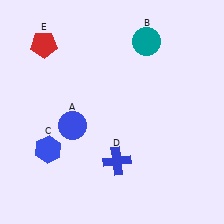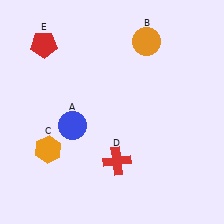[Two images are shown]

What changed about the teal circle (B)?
In Image 1, B is teal. In Image 2, it changed to orange.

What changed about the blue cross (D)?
In Image 1, D is blue. In Image 2, it changed to red.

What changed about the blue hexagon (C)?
In Image 1, C is blue. In Image 2, it changed to orange.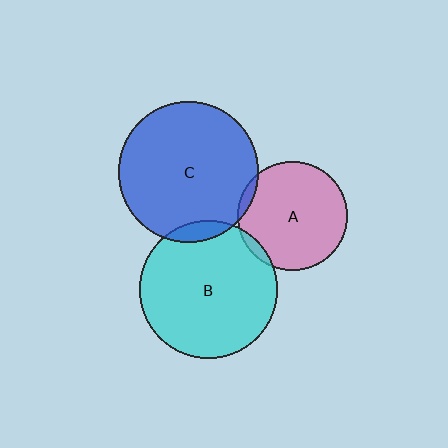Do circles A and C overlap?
Yes.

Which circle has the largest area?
Circle C (blue).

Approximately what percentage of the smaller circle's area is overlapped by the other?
Approximately 5%.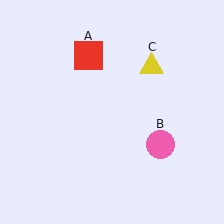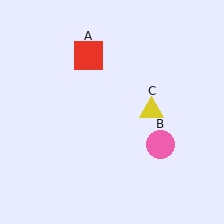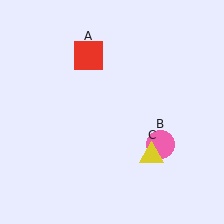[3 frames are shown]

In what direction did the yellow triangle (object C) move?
The yellow triangle (object C) moved down.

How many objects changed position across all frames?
1 object changed position: yellow triangle (object C).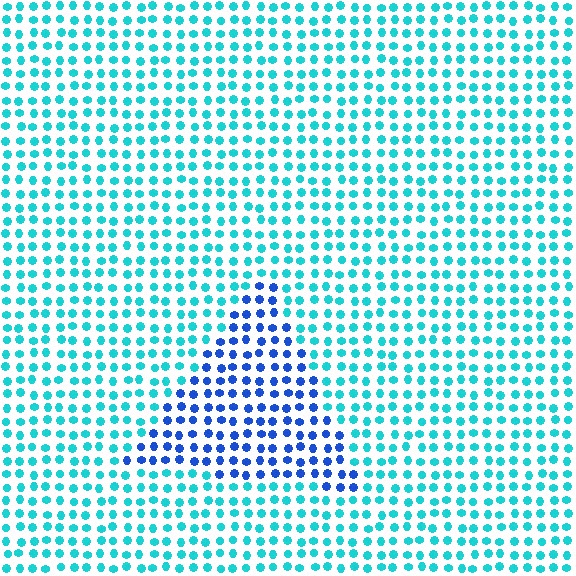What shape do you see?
I see a triangle.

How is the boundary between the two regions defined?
The boundary is defined purely by a slight shift in hue (about 44 degrees). Spacing, size, and orientation are identical on both sides.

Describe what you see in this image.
The image is filled with small cyan elements in a uniform arrangement. A triangle-shaped region is visible where the elements are tinted to a slightly different hue, forming a subtle color boundary.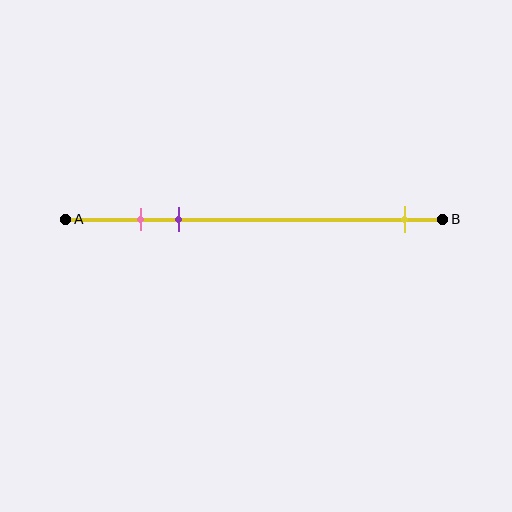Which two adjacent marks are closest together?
The pink and purple marks are the closest adjacent pair.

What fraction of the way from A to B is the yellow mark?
The yellow mark is approximately 90% (0.9) of the way from A to B.